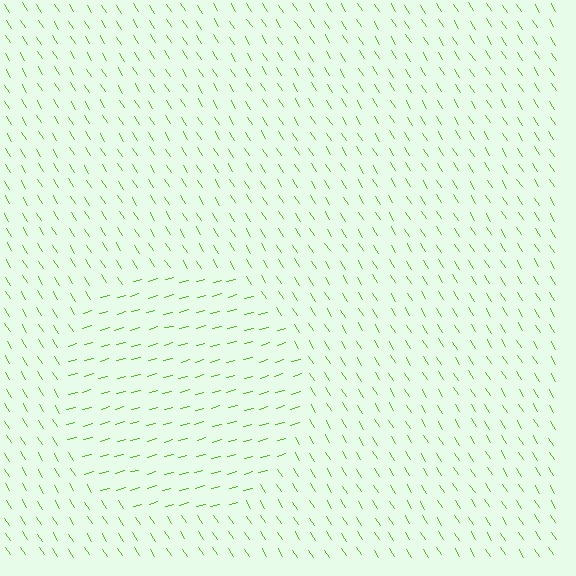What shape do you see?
I see a circle.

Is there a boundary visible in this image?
Yes, there is a texture boundary formed by a change in line orientation.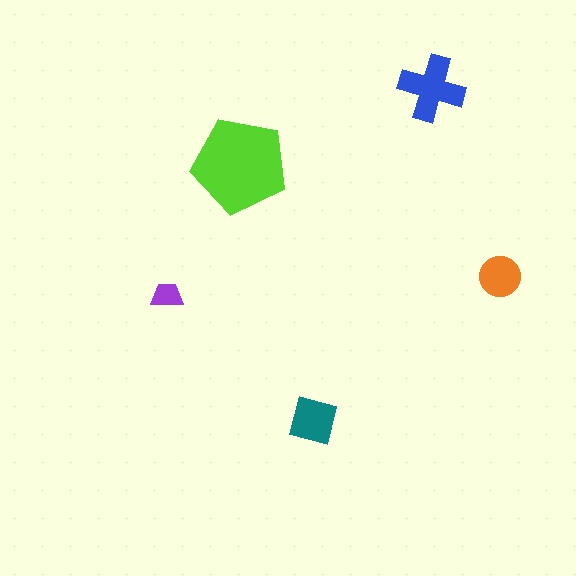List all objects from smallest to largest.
The purple trapezoid, the orange circle, the teal square, the blue cross, the lime pentagon.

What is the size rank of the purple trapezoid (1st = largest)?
5th.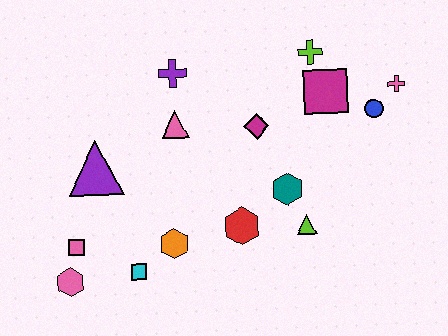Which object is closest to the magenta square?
The lime cross is closest to the magenta square.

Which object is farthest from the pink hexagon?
The pink cross is farthest from the pink hexagon.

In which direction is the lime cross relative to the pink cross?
The lime cross is to the left of the pink cross.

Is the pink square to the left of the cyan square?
Yes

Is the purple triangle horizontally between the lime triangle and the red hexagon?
No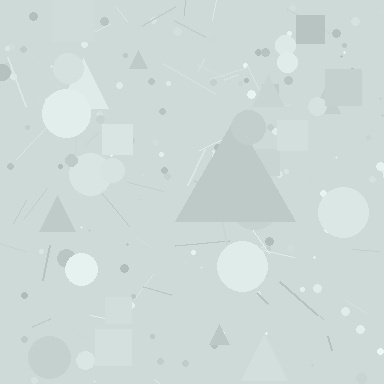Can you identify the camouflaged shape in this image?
The camouflaged shape is a triangle.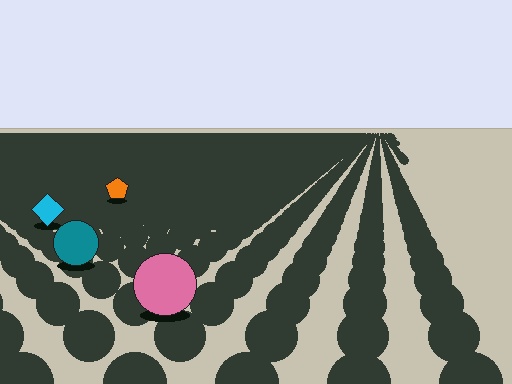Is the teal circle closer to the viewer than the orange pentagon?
Yes. The teal circle is closer — you can tell from the texture gradient: the ground texture is coarser near it.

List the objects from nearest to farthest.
From nearest to farthest: the pink circle, the teal circle, the cyan diamond, the orange pentagon.